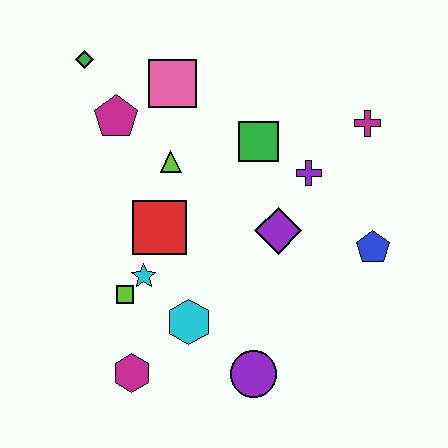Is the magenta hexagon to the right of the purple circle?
No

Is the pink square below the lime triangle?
No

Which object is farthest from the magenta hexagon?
The magenta cross is farthest from the magenta hexagon.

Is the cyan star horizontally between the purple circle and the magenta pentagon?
Yes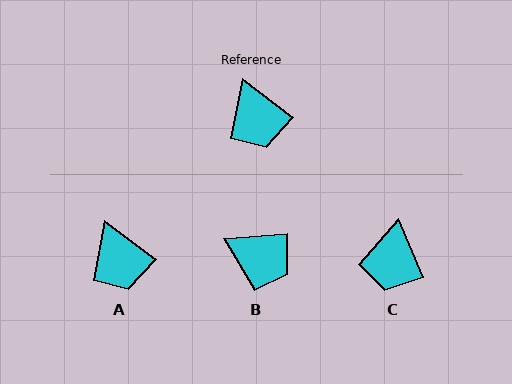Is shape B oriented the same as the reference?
No, it is off by about 42 degrees.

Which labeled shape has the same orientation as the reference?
A.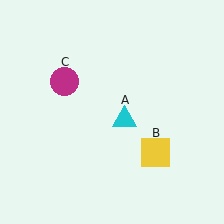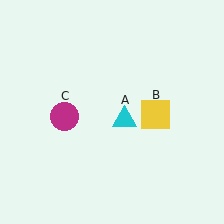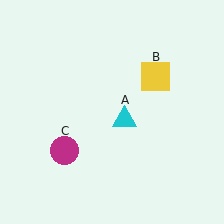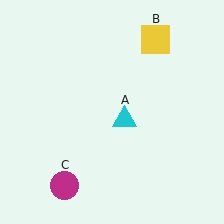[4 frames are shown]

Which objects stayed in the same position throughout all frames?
Cyan triangle (object A) remained stationary.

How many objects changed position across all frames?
2 objects changed position: yellow square (object B), magenta circle (object C).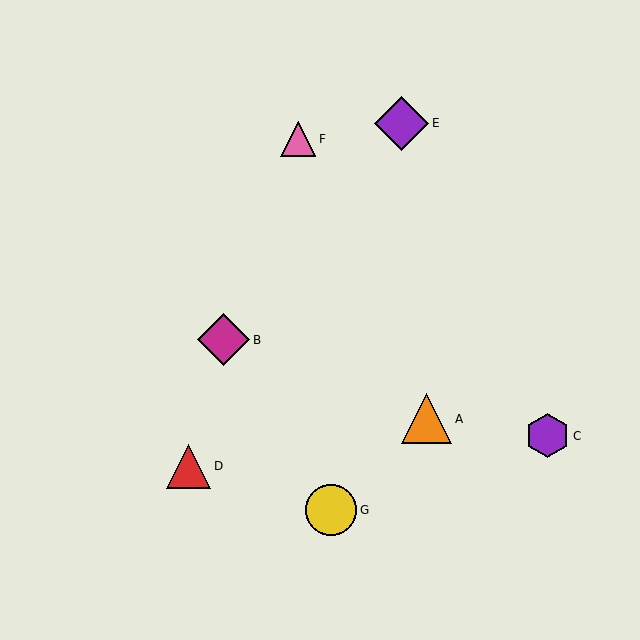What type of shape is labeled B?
Shape B is a magenta diamond.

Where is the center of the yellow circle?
The center of the yellow circle is at (331, 510).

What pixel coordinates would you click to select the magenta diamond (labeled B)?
Click at (224, 340) to select the magenta diamond B.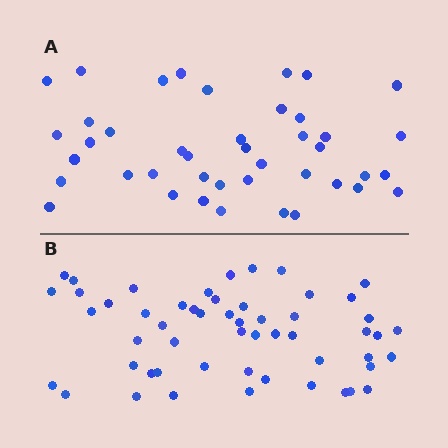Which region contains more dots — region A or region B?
Region B (the bottom region) has more dots.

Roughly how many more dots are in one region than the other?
Region B has roughly 12 or so more dots than region A.